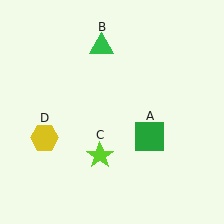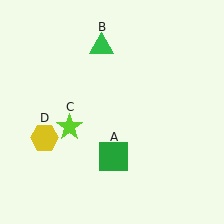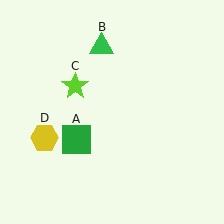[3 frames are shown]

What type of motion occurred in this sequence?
The green square (object A), lime star (object C) rotated clockwise around the center of the scene.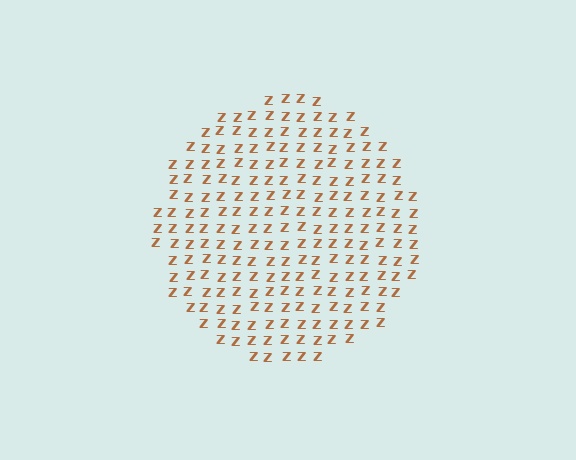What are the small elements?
The small elements are letter Z's.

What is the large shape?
The large shape is a circle.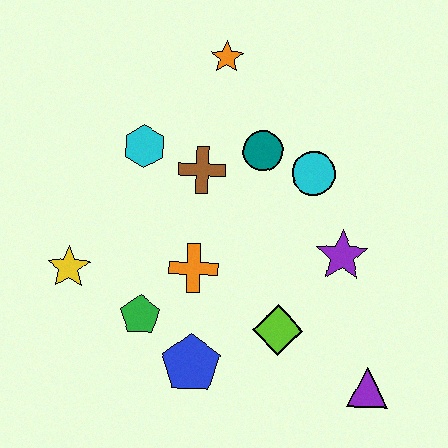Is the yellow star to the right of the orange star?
No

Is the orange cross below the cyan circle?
Yes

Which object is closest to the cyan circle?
The teal circle is closest to the cyan circle.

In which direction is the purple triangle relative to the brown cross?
The purple triangle is below the brown cross.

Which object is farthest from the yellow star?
The purple triangle is farthest from the yellow star.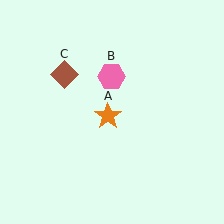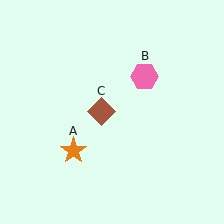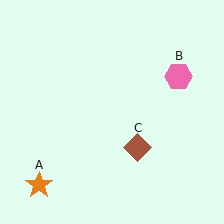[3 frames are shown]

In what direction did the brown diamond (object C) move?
The brown diamond (object C) moved down and to the right.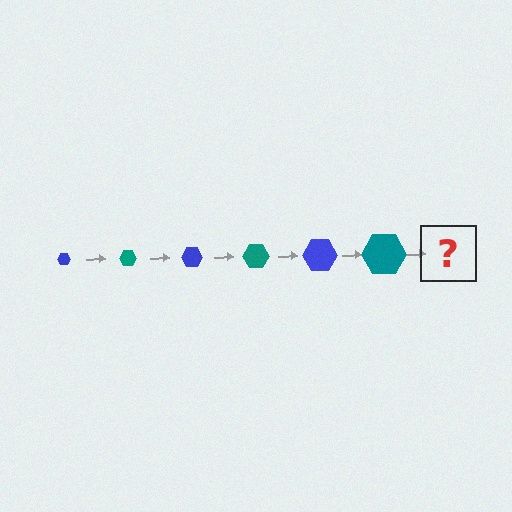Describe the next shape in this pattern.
It should be a blue hexagon, larger than the previous one.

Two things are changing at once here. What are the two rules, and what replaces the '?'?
The two rules are that the hexagon grows larger each step and the color cycles through blue and teal. The '?' should be a blue hexagon, larger than the previous one.